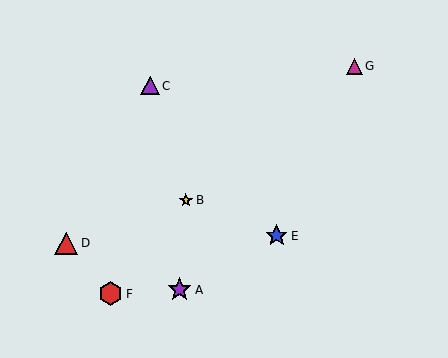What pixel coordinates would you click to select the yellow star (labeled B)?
Click at (186, 200) to select the yellow star B.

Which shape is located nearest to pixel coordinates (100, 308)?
The red hexagon (labeled F) at (111, 294) is nearest to that location.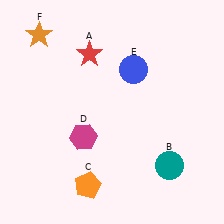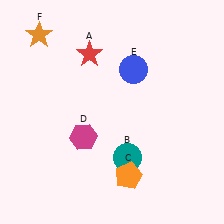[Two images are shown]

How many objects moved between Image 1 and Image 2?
2 objects moved between the two images.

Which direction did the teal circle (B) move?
The teal circle (B) moved left.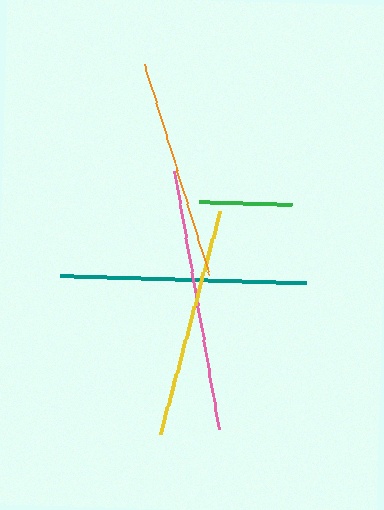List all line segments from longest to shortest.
From longest to shortest: pink, teal, yellow, orange, green.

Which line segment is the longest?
The pink line is the longest at approximately 261 pixels.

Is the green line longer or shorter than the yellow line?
The yellow line is longer than the green line.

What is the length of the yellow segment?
The yellow segment is approximately 231 pixels long.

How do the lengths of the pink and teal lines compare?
The pink and teal lines are approximately the same length.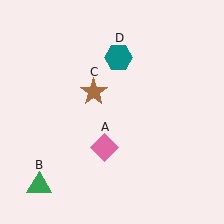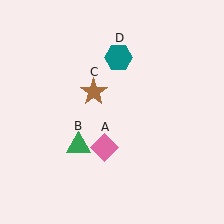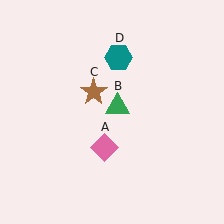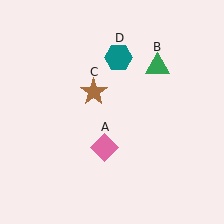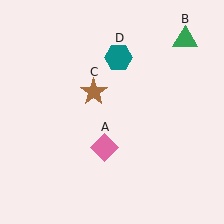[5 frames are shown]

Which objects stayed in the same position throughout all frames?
Pink diamond (object A) and brown star (object C) and teal hexagon (object D) remained stationary.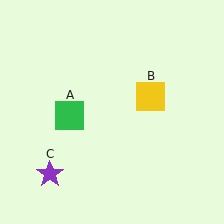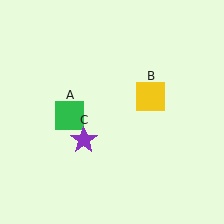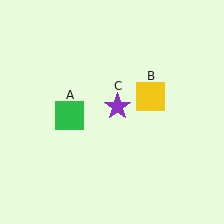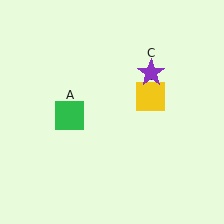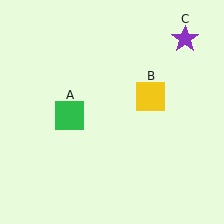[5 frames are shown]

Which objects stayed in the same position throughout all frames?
Green square (object A) and yellow square (object B) remained stationary.